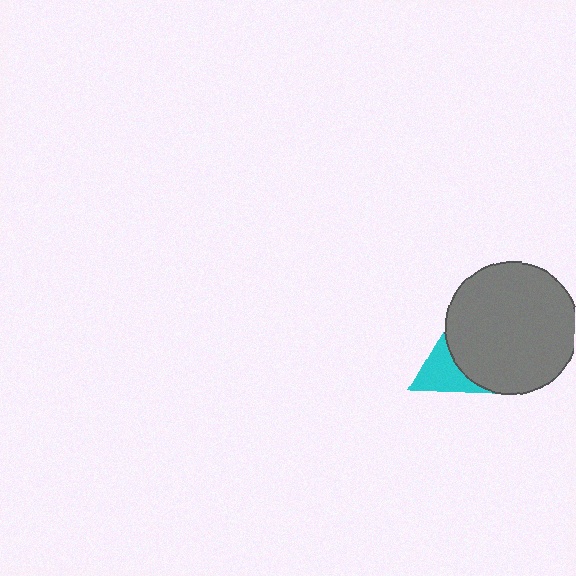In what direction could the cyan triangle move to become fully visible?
The cyan triangle could move left. That would shift it out from behind the gray circle entirely.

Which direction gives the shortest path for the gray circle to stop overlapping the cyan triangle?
Moving right gives the shortest separation.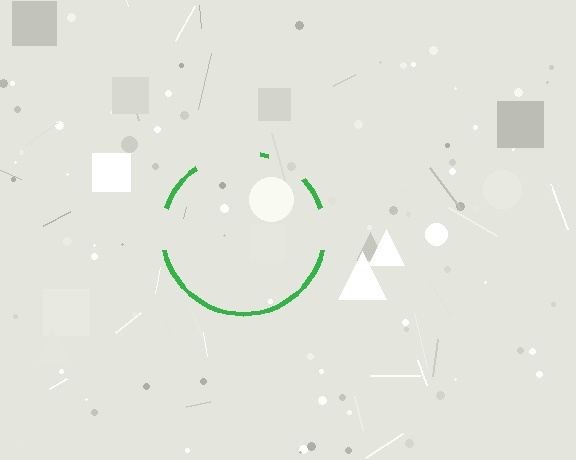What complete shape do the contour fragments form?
The contour fragments form a circle.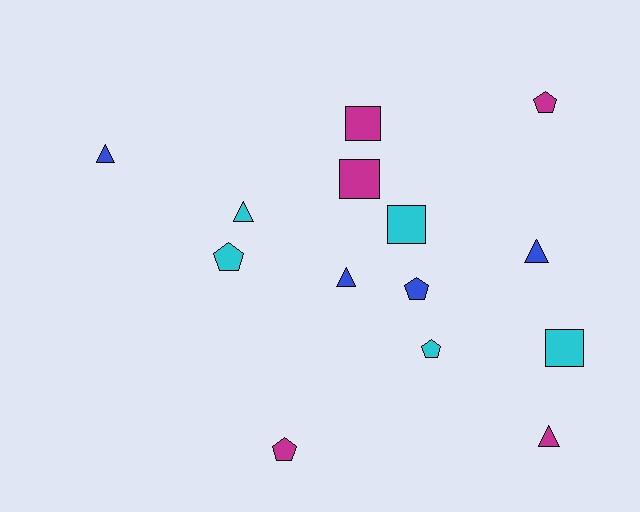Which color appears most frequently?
Cyan, with 5 objects.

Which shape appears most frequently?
Triangle, with 5 objects.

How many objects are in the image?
There are 14 objects.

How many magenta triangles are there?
There is 1 magenta triangle.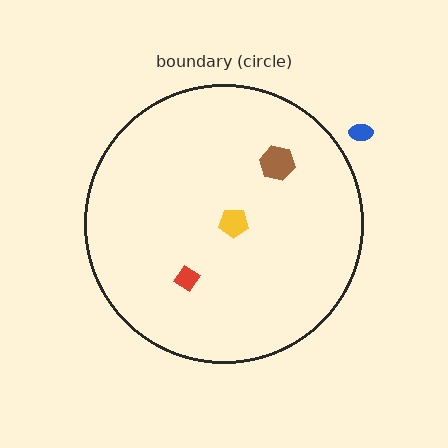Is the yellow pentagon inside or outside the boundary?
Inside.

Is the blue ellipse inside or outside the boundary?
Outside.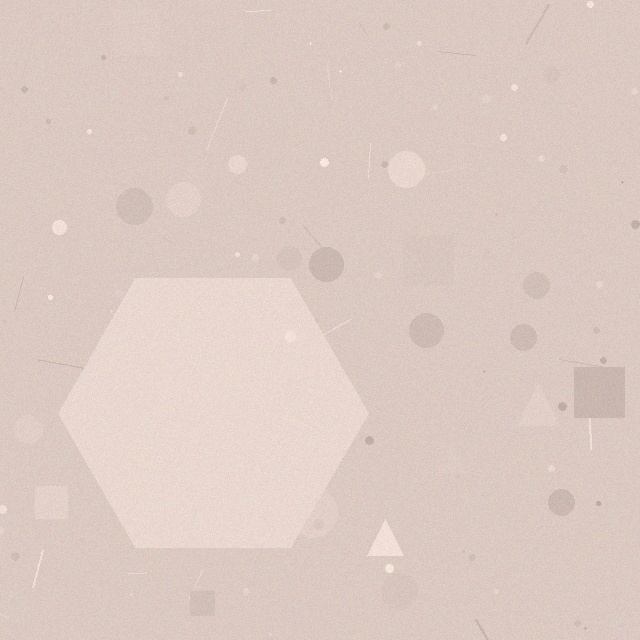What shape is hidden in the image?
A hexagon is hidden in the image.